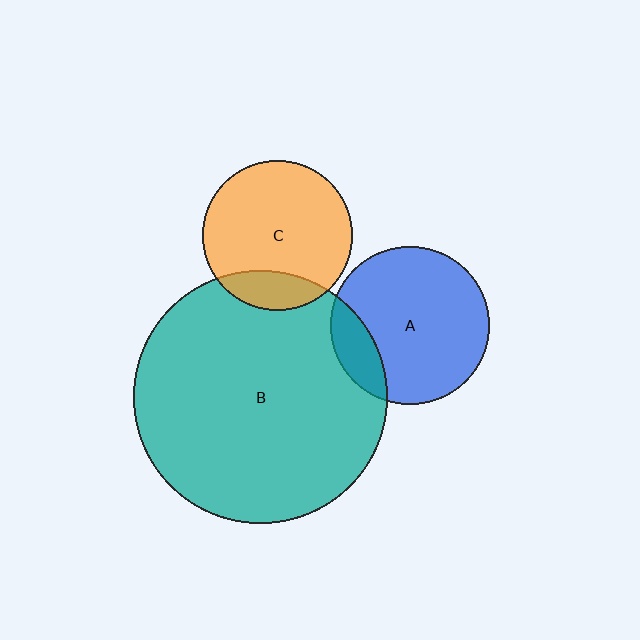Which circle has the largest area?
Circle B (teal).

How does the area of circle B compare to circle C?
Approximately 2.8 times.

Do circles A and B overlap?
Yes.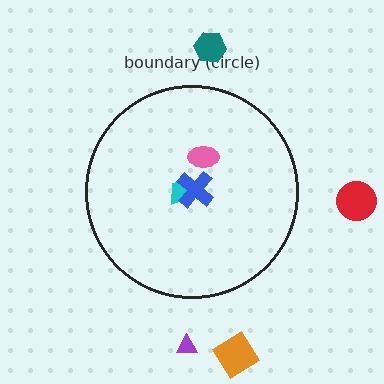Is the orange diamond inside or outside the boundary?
Outside.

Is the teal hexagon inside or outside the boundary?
Outside.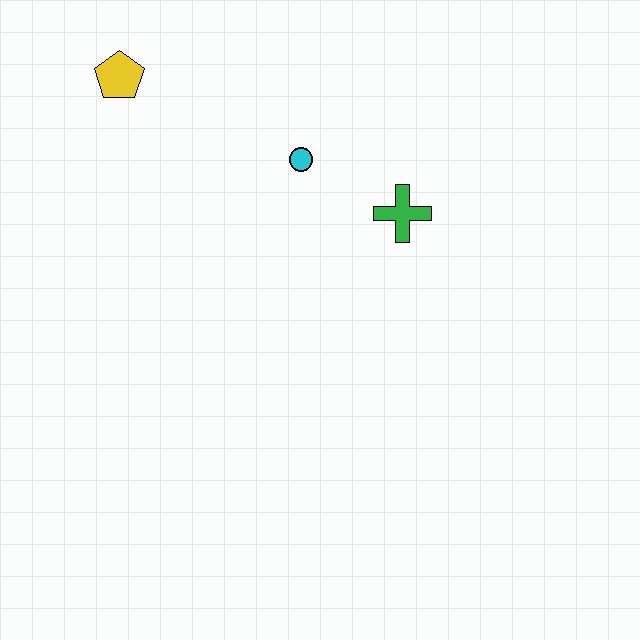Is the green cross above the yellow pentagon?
No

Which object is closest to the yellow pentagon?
The cyan circle is closest to the yellow pentagon.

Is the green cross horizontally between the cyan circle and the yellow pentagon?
No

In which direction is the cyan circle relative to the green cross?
The cyan circle is to the left of the green cross.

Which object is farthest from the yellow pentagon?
The green cross is farthest from the yellow pentagon.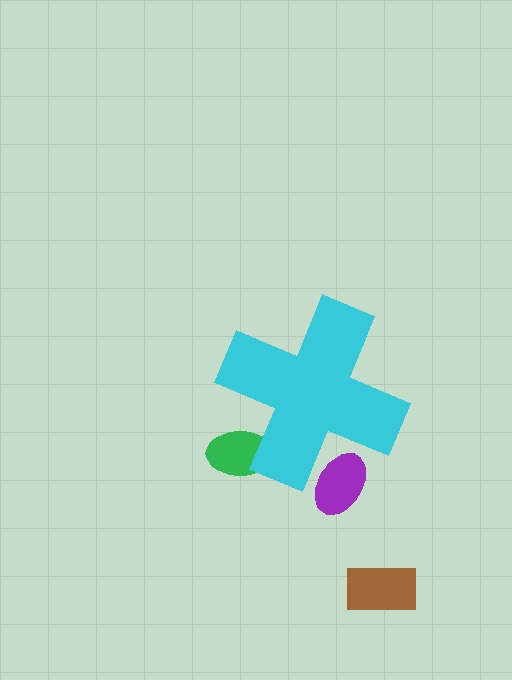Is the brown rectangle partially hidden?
No, the brown rectangle is fully visible.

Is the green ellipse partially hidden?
Yes, the green ellipse is partially hidden behind the cyan cross.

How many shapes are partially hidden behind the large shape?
2 shapes are partially hidden.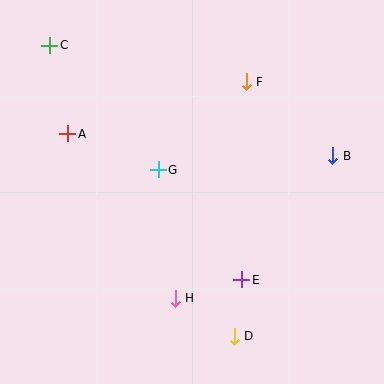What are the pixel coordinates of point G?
Point G is at (158, 170).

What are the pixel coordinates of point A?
Point A is at (68, 134).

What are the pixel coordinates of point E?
Point E is at (242, 280).